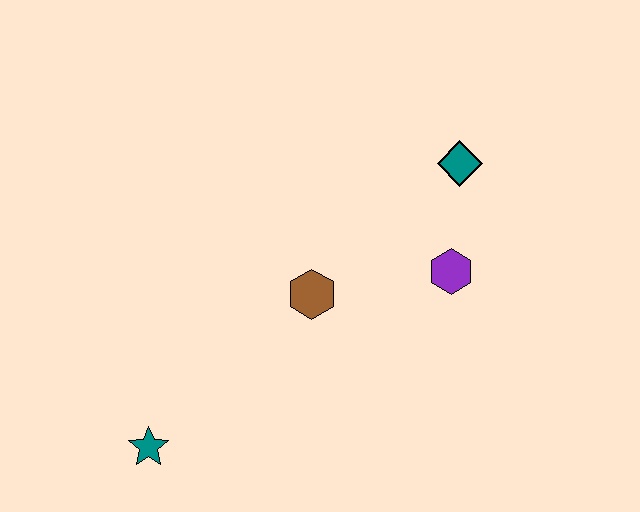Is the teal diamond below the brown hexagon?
No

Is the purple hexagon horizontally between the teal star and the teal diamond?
Yes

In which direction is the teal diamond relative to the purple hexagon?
The teal diamond is above the purple hexagon.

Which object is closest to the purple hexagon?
The teal diamond is closest to the purple hexagon.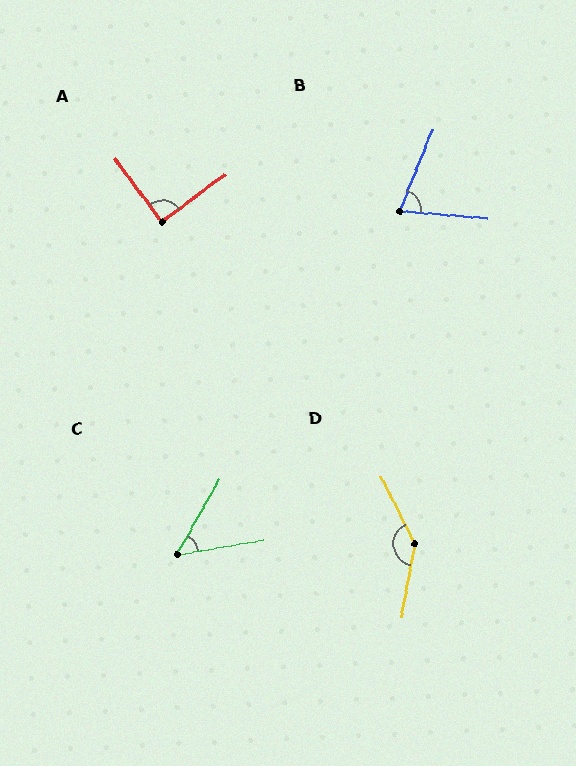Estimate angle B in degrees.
Approximately 72 degrees.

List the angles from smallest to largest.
C (51°), B (72°), A (89°), D (143°).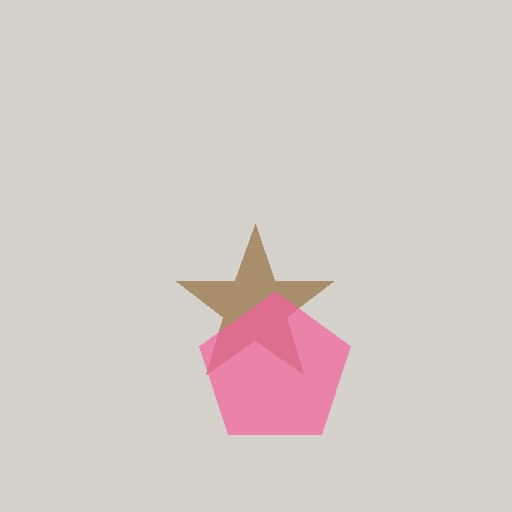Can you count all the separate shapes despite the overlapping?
Yes, there are 2 separate shapes.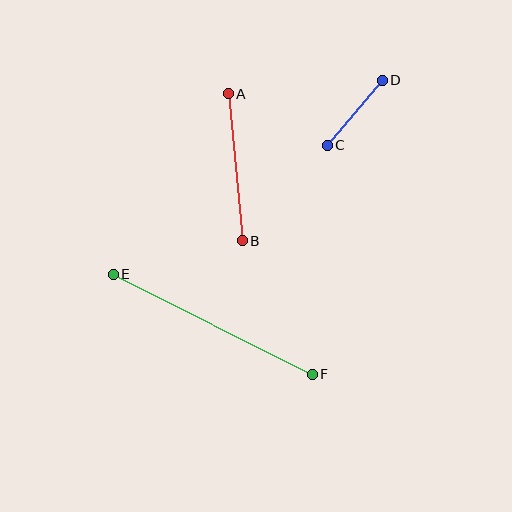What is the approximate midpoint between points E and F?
The midpoint is at approximately (213, 324) pixels.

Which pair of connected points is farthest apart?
Points E and F are farthest apart.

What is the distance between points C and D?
The distance is approximately 85 pixels.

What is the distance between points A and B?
The distance is approximately 148 pixels.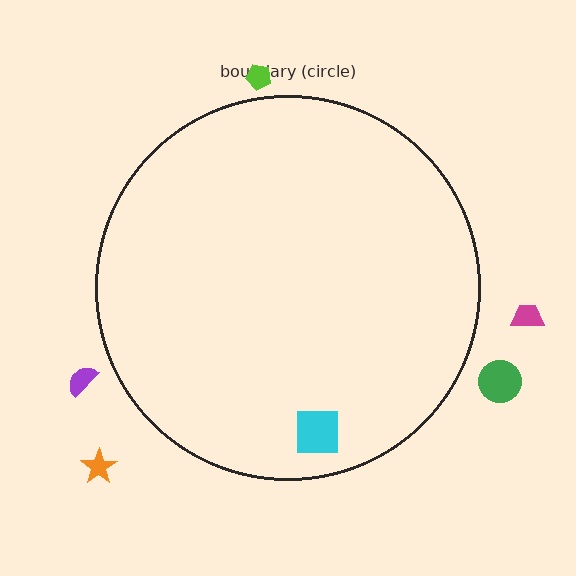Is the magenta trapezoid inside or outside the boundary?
Outside.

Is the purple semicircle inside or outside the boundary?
Outside.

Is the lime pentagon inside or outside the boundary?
Outside.